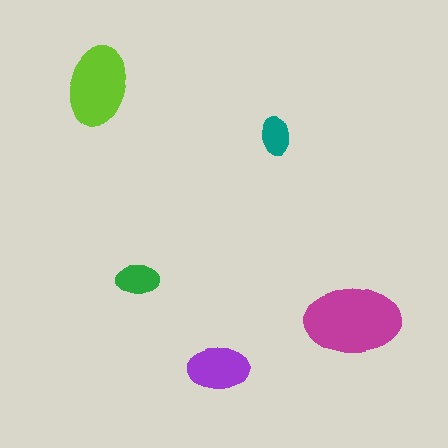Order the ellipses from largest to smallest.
the magenta one, the lime one, the purple one, the green one, the teal one.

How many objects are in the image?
There are 5 objects in the image.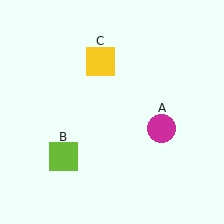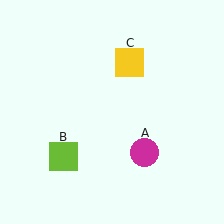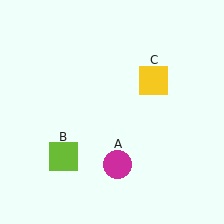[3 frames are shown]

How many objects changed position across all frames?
2 objects changed position: magenta circle (object A), yellow square (object C).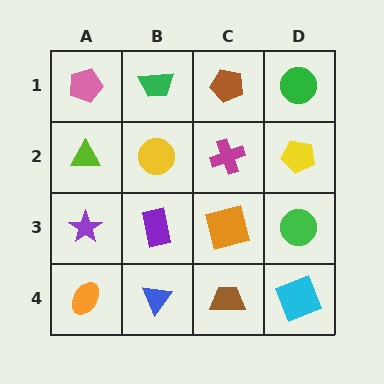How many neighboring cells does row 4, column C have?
3.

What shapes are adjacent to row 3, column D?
A yellow pentagon (row 2, column D), a cyan square (row 4, column D), an orange square (row 3, column C).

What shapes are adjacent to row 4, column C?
An orange square (row 3, column C), a blue triangle (row 4, column B), a cyan square (row 4, column D).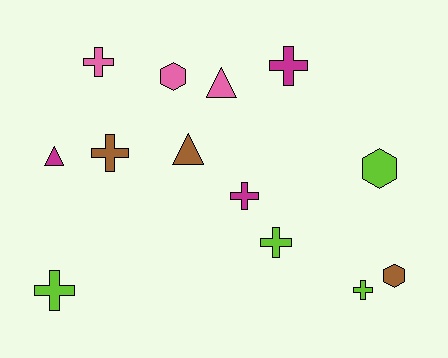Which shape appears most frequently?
Cross, with 7 objects.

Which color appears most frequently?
Lime, with 4 objects.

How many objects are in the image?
There are 13 objects.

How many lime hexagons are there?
There is 1 lime hexagon.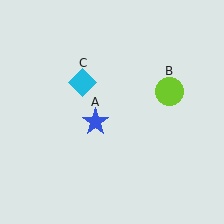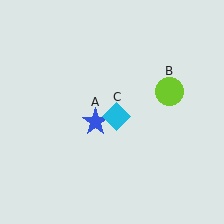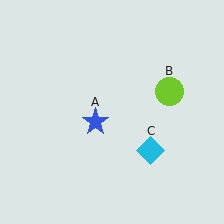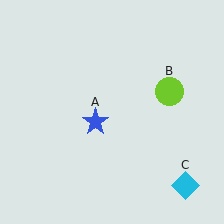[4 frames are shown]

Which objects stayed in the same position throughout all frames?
Blue star (object A) and lime circle (object B) remained stationary.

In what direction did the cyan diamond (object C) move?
The cyan diamond (object C) moved down and to the right.